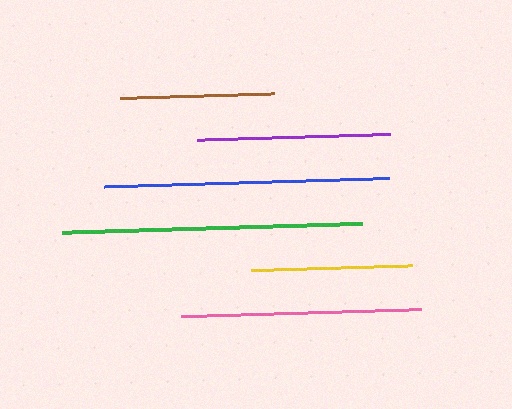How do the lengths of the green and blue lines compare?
The green and blue lines are approximately the same length.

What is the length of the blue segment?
The blue segment is approximately 285 pixels long.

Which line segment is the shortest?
The brown line is the shortest at approximately 154 pixels.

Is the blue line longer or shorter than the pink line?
The blue line is longer than the pink line.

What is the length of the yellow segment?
The yellow segment is approximately 161 pixels long.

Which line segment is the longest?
The green line is the longest at approximately 300 pixels.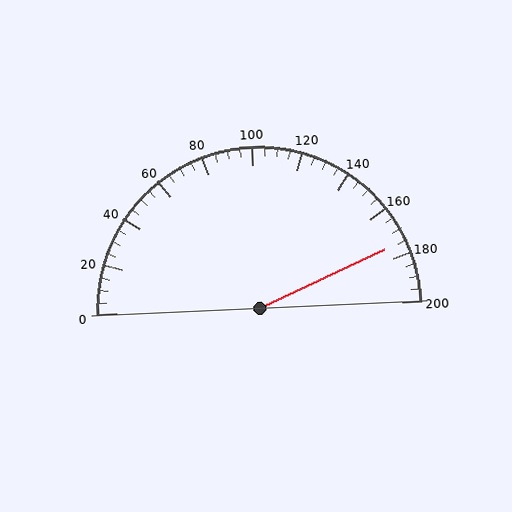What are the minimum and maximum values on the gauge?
The gauge ranges from 0 to 200.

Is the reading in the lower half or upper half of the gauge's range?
The reading is in the upper half of the range (0 to 200).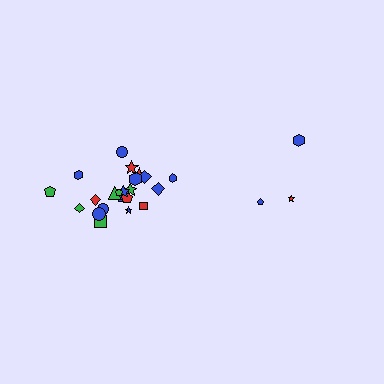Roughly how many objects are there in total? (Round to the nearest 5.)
Roughly 25 objects in total.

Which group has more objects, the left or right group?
The left group.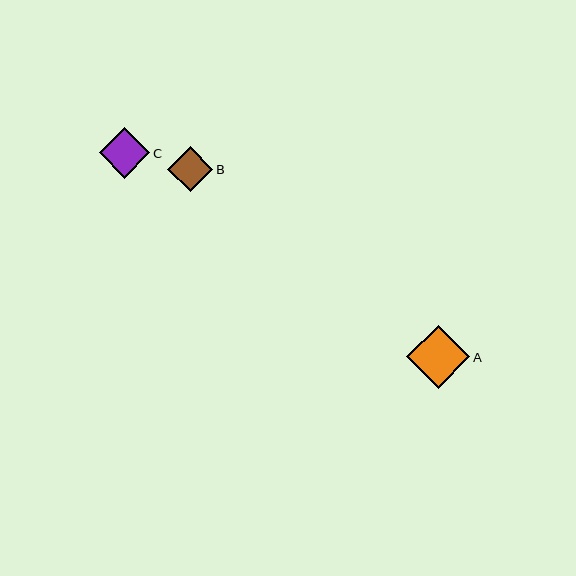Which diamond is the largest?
Diamond A is the largest with a size of approximately 63 pixels.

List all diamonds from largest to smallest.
From largest to smallest: A, C, B.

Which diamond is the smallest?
Diamond B is the smallest with a size of approximately 45 pixels.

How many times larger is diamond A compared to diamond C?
Diamond A is approximately 1.2 times the size of diamond C.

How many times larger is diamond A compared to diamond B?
Diamond A is approximately 1.4 times the size of diamond B.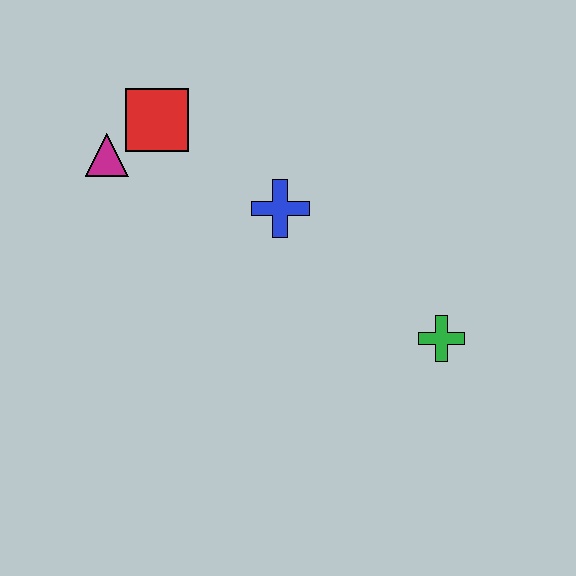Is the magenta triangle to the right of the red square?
No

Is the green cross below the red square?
Yes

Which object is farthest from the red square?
The green cross is farthest from the red square.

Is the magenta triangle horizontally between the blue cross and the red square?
No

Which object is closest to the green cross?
The blue cross is closest to the green cross.